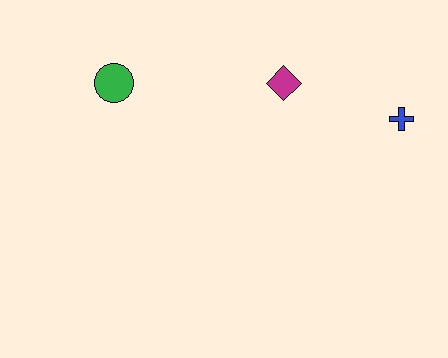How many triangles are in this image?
There are no triangles.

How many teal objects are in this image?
There are no teal objects.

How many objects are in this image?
There are 3 objects.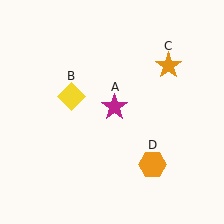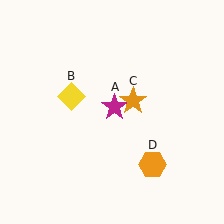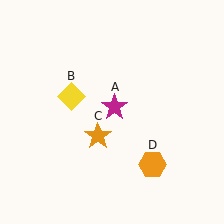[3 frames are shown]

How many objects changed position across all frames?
1 object changed position: orange star (object C).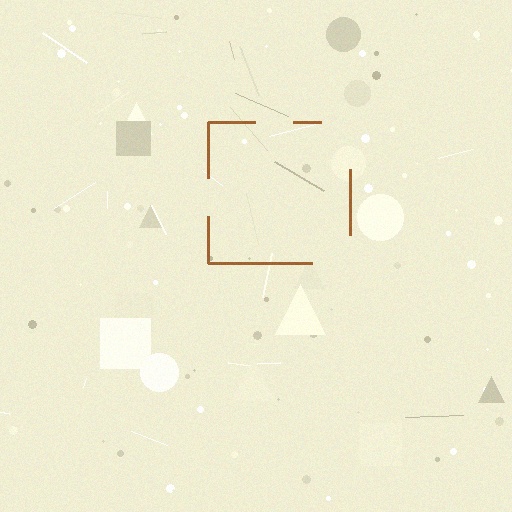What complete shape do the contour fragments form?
The contour fragments form a square.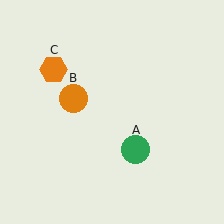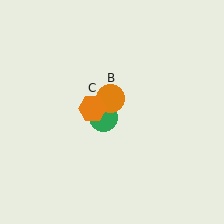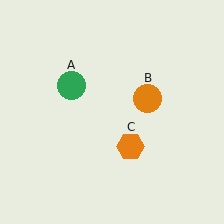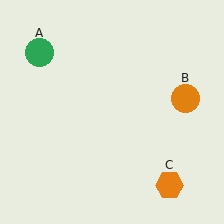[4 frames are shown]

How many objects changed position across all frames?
3 objects changed position: green circle (object A), orange circle (object B), orange hexagon (object C).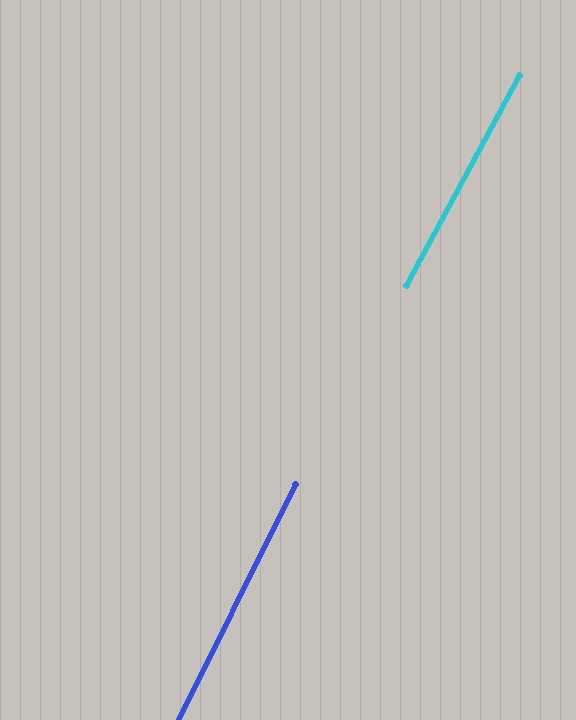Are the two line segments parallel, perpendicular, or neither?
Parallel — their directions differ by only 1.7°.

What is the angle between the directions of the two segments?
Approximately 2 degrees.